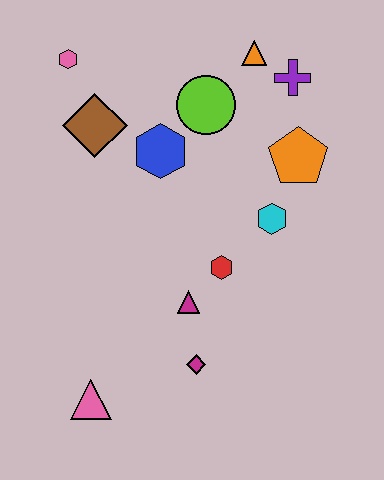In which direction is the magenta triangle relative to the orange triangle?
The magenta triangle is below the orange triangle.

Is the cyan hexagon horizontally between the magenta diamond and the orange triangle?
No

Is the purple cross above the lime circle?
Yes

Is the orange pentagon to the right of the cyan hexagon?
Yes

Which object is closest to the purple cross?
The orange triangle is closest to the purple cross.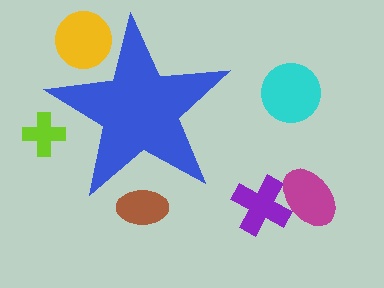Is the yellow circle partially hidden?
Yes, the yellow circle is partially hidden behind the blue star.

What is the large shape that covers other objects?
A blue star.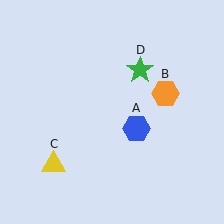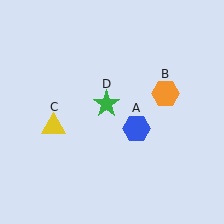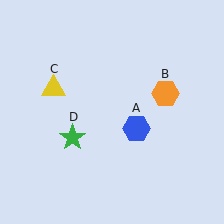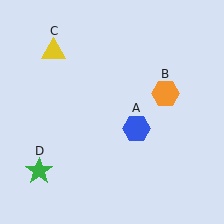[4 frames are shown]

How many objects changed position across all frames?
2 objects changed position: yellow triangle (object C), green star (object D).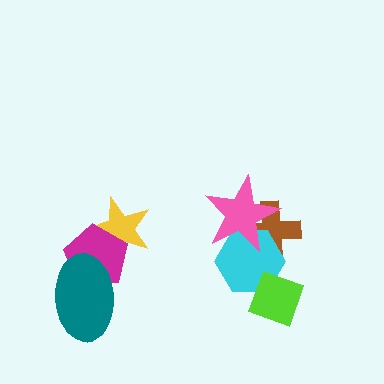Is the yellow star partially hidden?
Yes, it is partially covered by another shape.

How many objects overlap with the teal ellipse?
1 object overlaps with the teal ellipse.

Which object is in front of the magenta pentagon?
The teal ellipse is in front of the magenta pentagon.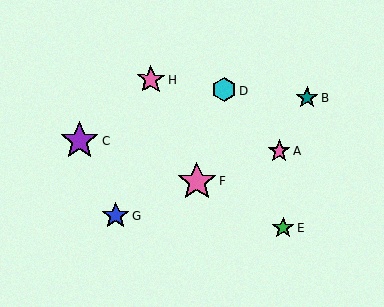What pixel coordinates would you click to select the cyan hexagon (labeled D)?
Click at (224, 90) to select the cyan hexagon D.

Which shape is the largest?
The pink star (labeled F) is the largest.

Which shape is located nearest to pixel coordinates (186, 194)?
The pink star (labeled F) at (197, 181) is nearest to that location.